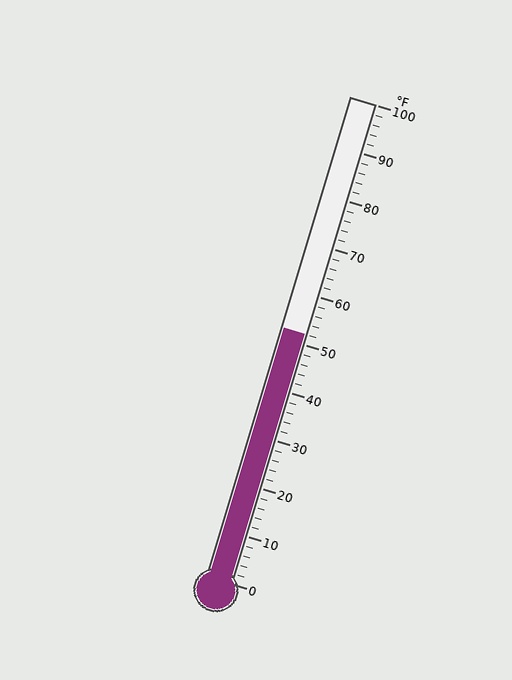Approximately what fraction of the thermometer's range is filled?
The thermometer is filled to approximately 50% of its range.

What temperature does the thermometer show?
The thermometer shows approximately 52°F.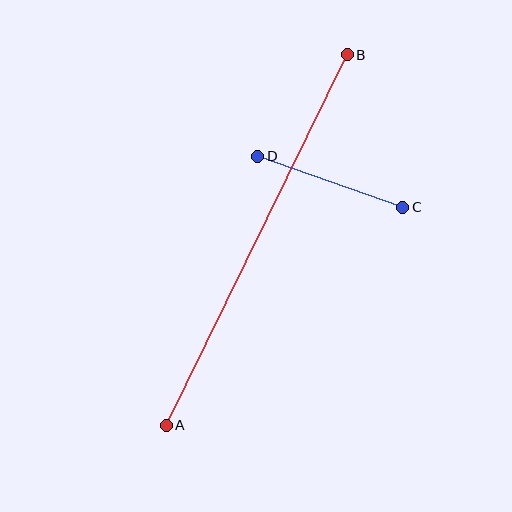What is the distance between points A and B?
The distance is approximately 412 pixels.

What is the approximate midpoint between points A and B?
The midpoint is at approximately (257, 240) pixels.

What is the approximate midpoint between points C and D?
The midpoint is at approximately (330, 182) pixels.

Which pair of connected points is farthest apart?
Points A and B are farthest apart.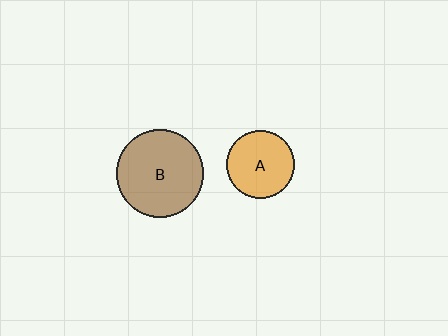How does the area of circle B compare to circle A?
Approximately 1.6 times.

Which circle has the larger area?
Circle B (brown).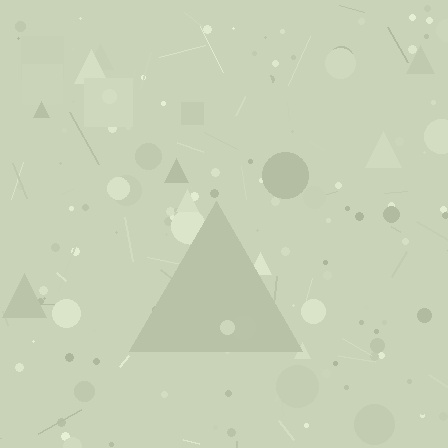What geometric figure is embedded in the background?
A triangle is embedded in the background.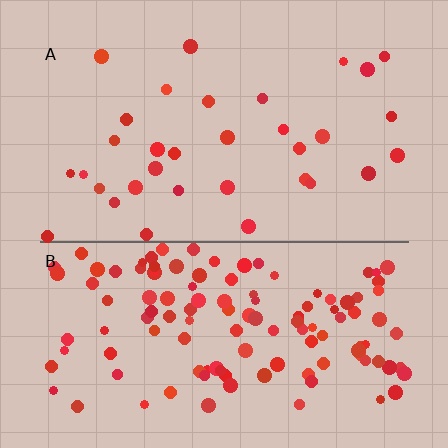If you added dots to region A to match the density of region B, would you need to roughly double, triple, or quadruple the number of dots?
Approximately quadruple.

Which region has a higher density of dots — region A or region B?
B (the bottom).